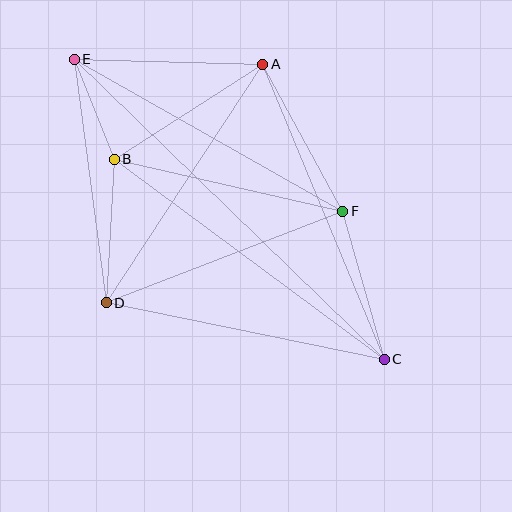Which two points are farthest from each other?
Points C and E are farthest from each other.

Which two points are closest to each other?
Points B and E are closest to each other.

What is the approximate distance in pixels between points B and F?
The distance between B and F is approximately 234 pixels.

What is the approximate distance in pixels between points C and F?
The distance between C and F is approximately 153 pixels.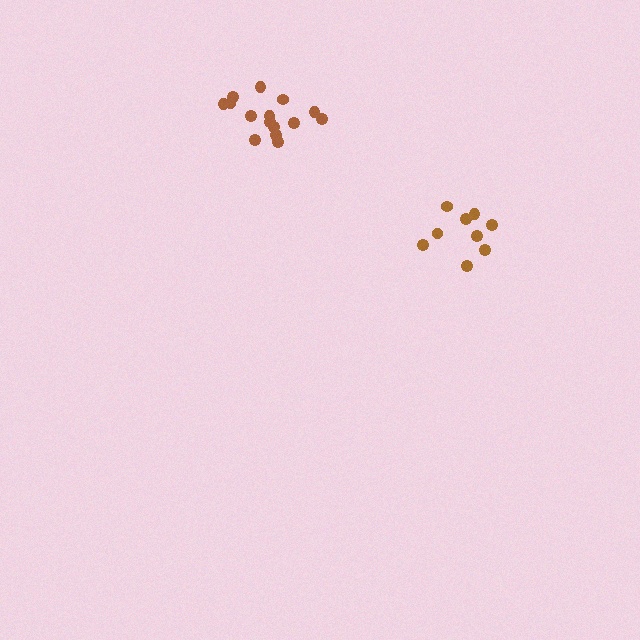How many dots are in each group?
Group 1: 9 dots, Group 2: 15 dots (24 total).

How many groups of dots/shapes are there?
There are 2 groups.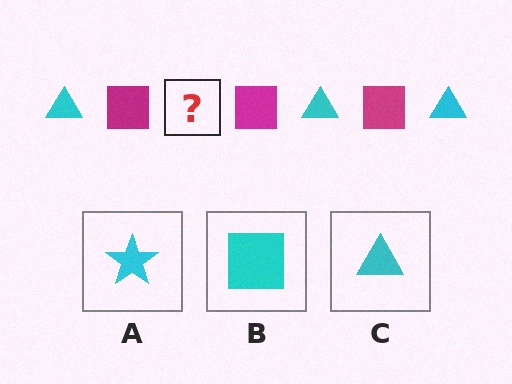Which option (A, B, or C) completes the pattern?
C.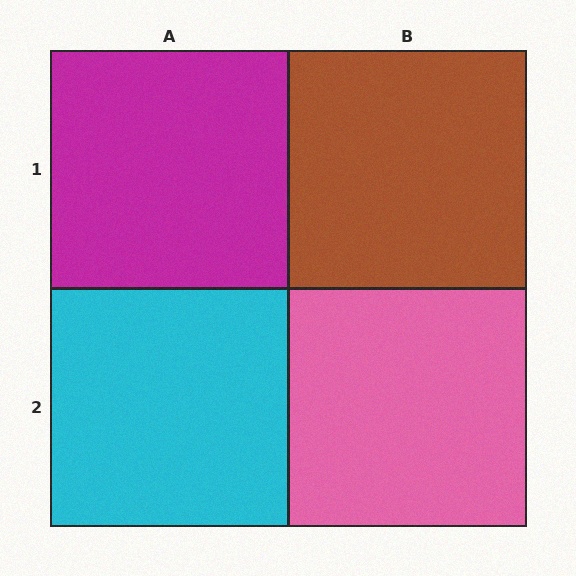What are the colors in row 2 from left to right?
Cyan, pink.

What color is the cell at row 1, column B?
Brown.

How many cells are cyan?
1 cell is cyan.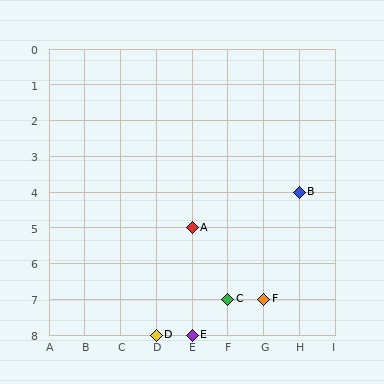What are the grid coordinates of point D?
Point D is at grid coordinates (D, 8).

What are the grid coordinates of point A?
Point A is at grid coordinates (E, 5).